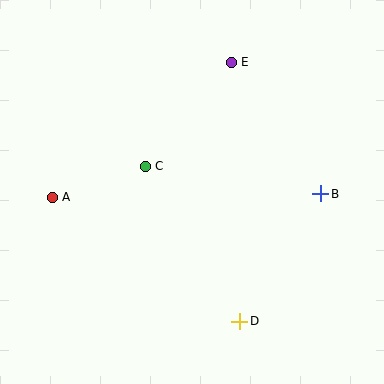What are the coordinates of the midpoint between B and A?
The midpoint between B and A is at (187, 196).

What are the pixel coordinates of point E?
Point E is at (231, 62).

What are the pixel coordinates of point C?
Point C is at (145, 166).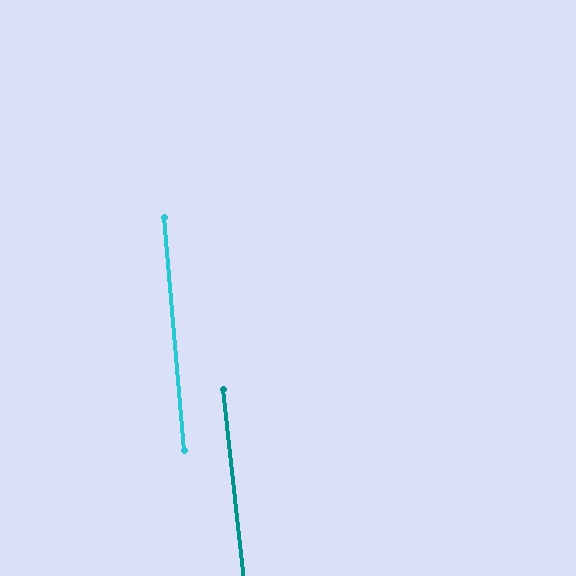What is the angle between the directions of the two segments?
Approximately 1 degree.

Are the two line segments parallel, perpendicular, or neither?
Parallel — their directions differ by only 1.3°.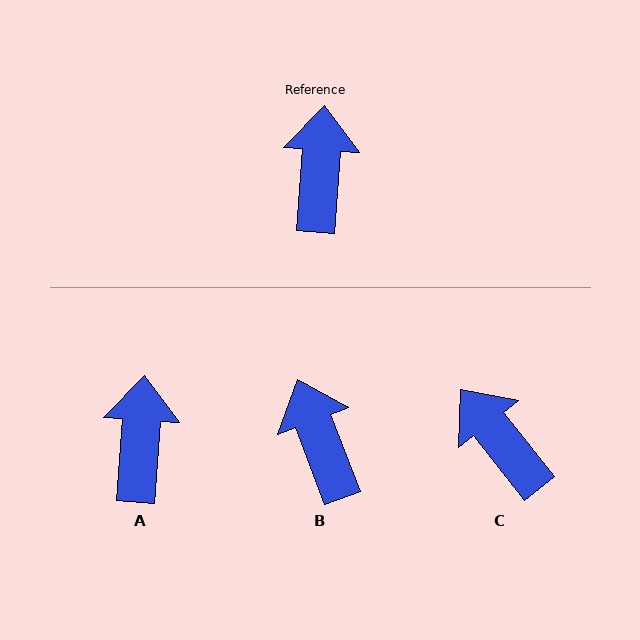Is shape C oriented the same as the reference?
No, it is off by about 42 degrees.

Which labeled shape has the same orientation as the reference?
A.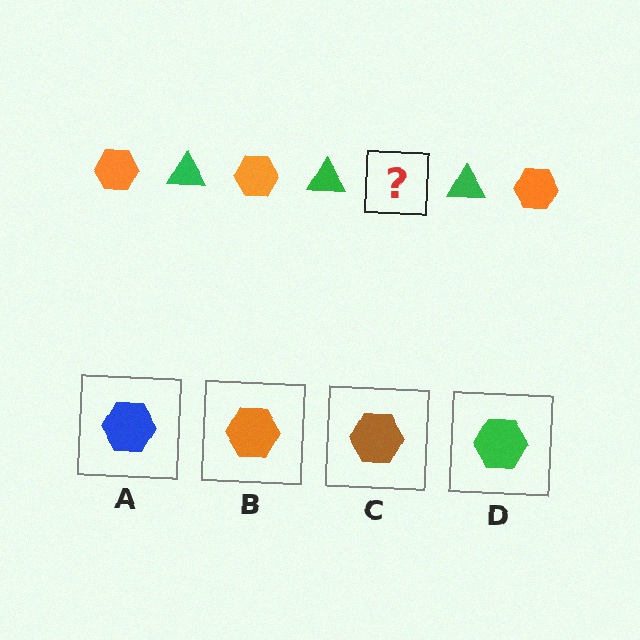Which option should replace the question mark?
Option B.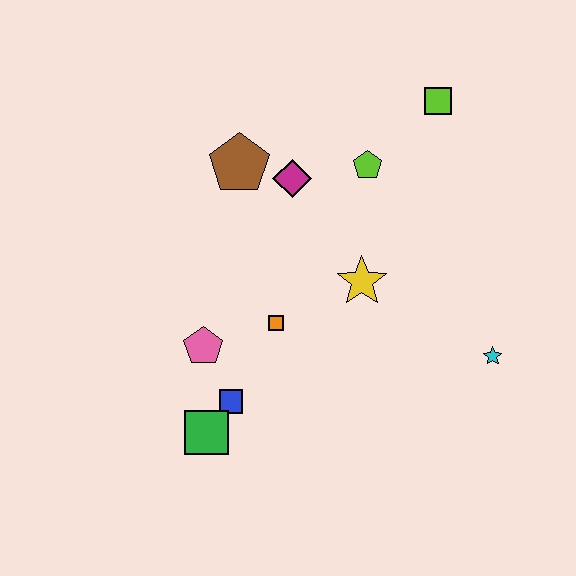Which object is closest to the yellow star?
The orange square is closest to the yellow star.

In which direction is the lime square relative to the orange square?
The lime square is above the orange square.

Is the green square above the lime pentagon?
No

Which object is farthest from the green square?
The lime square is farthest from the green square.